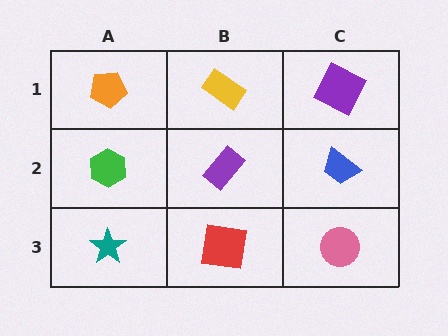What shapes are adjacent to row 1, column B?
A purple rectangle (row 2, column B), an orange pentagon (row 1, column A), a purple square (row 1, column C).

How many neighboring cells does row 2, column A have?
3.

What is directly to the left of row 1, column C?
A yellow rectangle.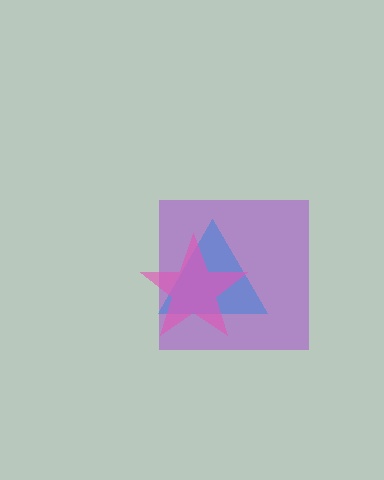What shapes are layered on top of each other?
The layered shapes are: a cyan triangle, a purple square, a pink star.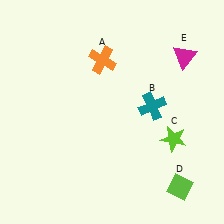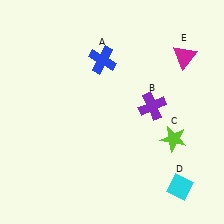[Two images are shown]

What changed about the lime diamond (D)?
In Image 1, D is lime. In Image 2, it changed to cyan.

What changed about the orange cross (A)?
In Image 1, A is orange. In Image 2, it changed to blue.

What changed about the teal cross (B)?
In Image 1, B is teal. In Image 2, it changed to purple.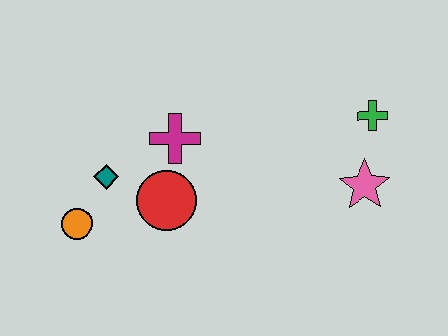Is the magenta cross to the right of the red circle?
Yes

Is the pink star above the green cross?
No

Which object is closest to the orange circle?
The teal diamond is closest to the orange circle.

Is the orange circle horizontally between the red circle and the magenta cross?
No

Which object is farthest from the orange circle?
The green cross is farthest from the orange circle.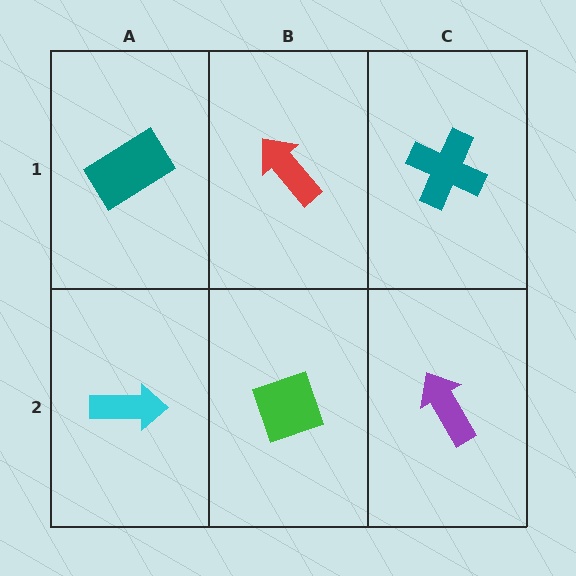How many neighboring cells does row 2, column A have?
2.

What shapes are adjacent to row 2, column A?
A teal rectangle (row 1, column A), a green diamond (row 2, column B).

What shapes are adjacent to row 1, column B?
A green diamond (row 2, column B), a teal rectangle (row 1, column A), a teal cross (row 1, column C).